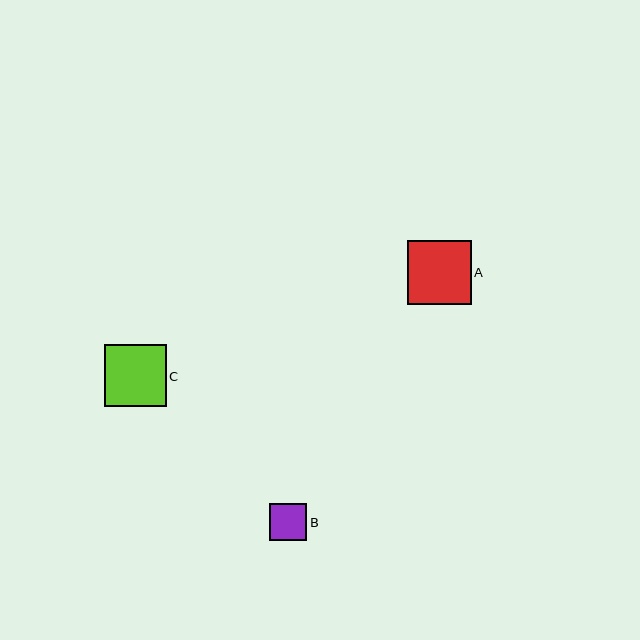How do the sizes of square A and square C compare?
Square A and square C are approximately the same size.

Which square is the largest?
Square A is the largest with a size of approximately 64 pixels.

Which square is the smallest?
Square B is the smallest with a size of approximately 37 pixels.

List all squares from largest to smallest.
From largest to smallest: A, C, B.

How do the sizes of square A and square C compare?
Square A and square C are approximately the same size.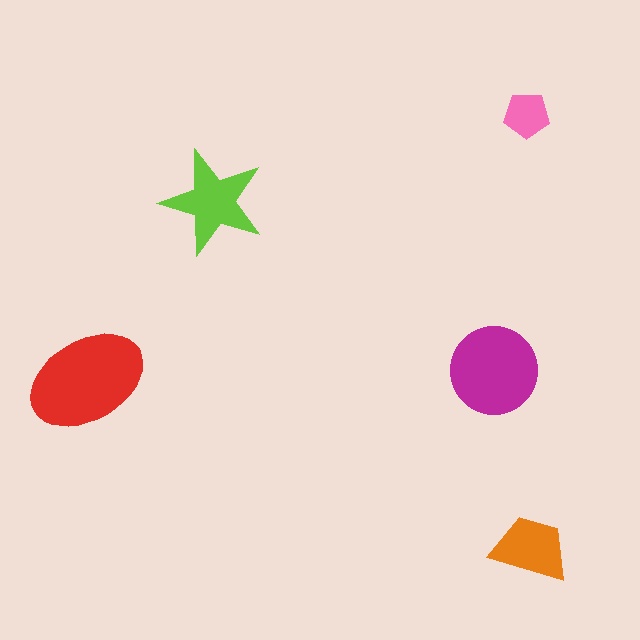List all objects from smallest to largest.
The pink pentagon, the orange trapezoid, the lime star, the magenta circle, the red ellipse.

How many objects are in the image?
There are 5 objects in the image.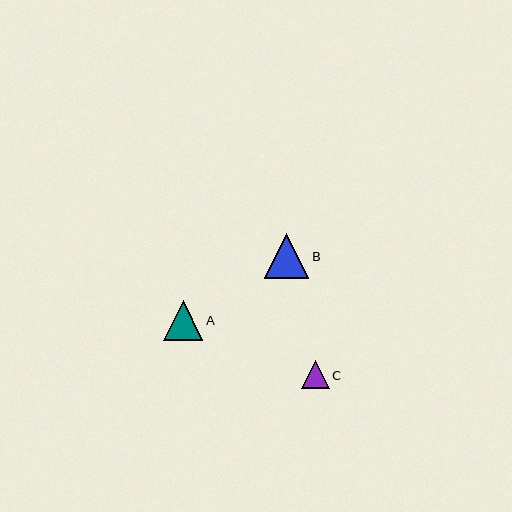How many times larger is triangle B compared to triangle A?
Triangle B is approximately 1.1 times the size of triangle A.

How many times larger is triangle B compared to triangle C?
Triangle B is approximately 1.6 times the size of triangle C.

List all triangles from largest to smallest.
From largest to smallest: B, A, C.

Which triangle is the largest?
Triangle B is the largest with a size of approximately 44 pixels.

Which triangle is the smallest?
Triangle C is the smallest with a size of approximately 28 pixels.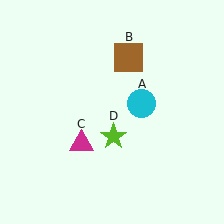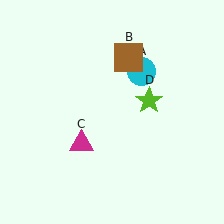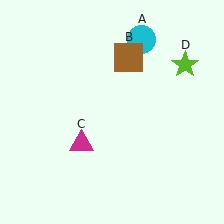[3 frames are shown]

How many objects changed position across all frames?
2 objects changed position: cyan circle (object A), lime star (object D).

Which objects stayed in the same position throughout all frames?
Brown square (object B) and magenta triangle (object C) remained stationary.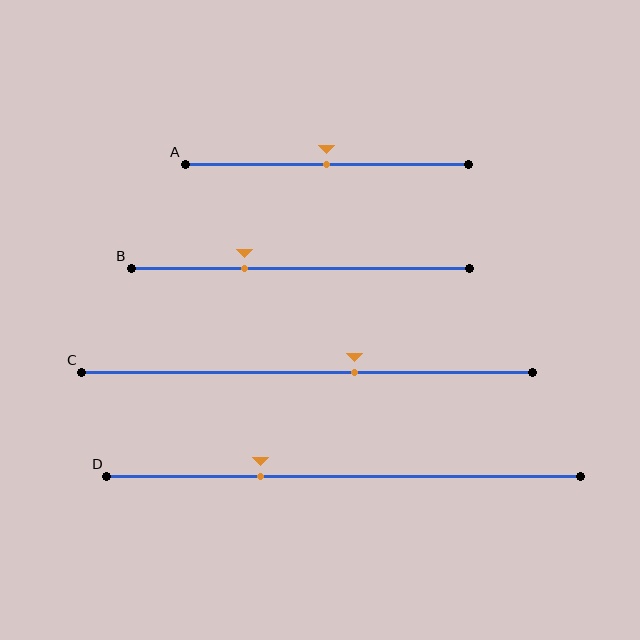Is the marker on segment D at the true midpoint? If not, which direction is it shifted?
No, the marker on segment D is shifted to the left by about 18% of the segment length.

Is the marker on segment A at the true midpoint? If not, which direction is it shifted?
Yes, the marker on segment A is at the true midpoint.